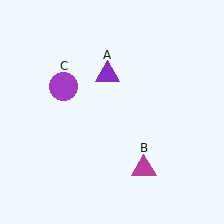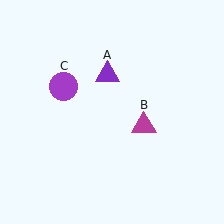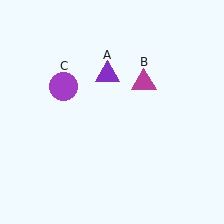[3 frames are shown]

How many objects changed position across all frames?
1 object changed position: magenta triangle (object B).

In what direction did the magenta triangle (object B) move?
The magenta triangle (object B) moved up.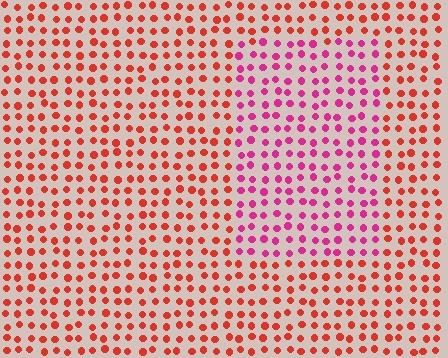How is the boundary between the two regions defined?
The boundary is defined purely by a slight shift in hue (about 41 degrees). Spacing, size, and orientation are identical on both sides.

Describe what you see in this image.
The image is filled with small red elements in a uniform arrangement. A rectangle-shaped region is visible where the elements are tinted to a slightly different hue, forming a subtle color boundary.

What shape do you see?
I see a rectangle.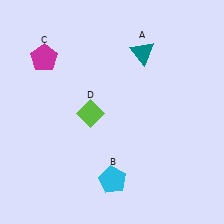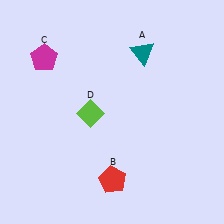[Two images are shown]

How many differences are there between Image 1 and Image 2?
There is 1 difference between the two images.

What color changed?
The pentagon (B) changed from cyan in Image 1 to red in Image 2.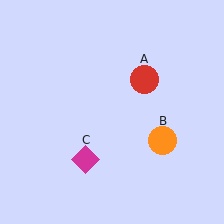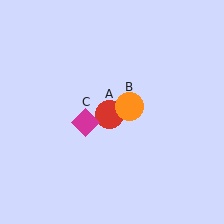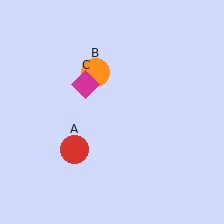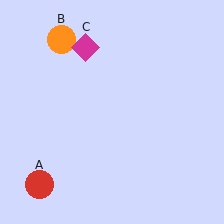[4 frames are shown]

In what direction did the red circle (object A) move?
The red circle (object A) moved down and to the left.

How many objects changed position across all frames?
3 objects changed position: red circle (object A), orange circle (object B), magenta diamond (object C).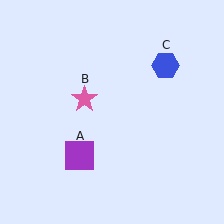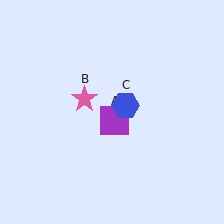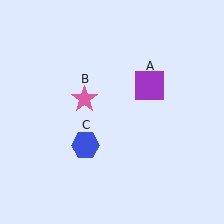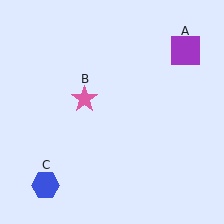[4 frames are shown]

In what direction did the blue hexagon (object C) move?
The blue hexagon (object C) moved down and to the left.